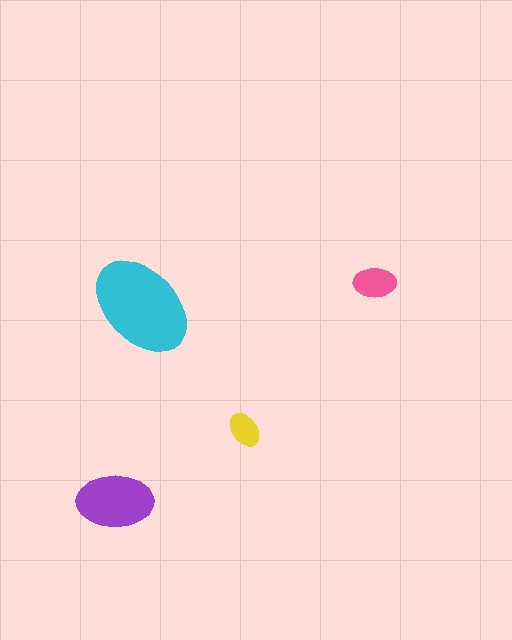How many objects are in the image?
There are 4 objects in the image.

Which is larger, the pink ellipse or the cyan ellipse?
The cyan one.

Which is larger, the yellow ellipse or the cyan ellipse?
The cyan one.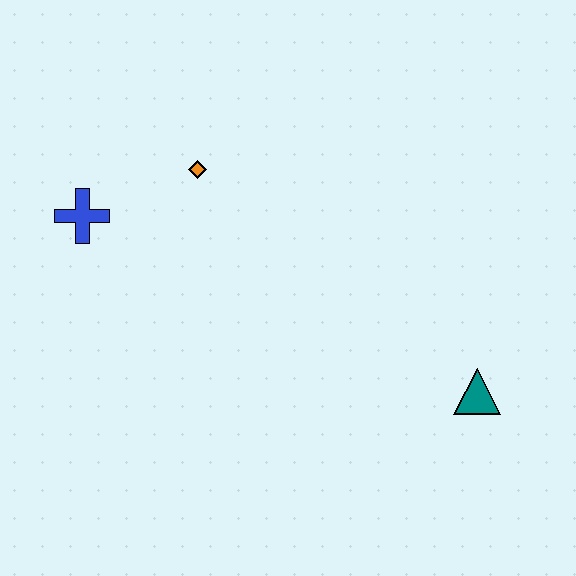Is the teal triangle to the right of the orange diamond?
Yes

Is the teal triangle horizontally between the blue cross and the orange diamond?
No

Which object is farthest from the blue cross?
The teal triangle is farthest from the blue cross.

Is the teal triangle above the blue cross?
No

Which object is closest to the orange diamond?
The blue cross is closest to the orange diamond.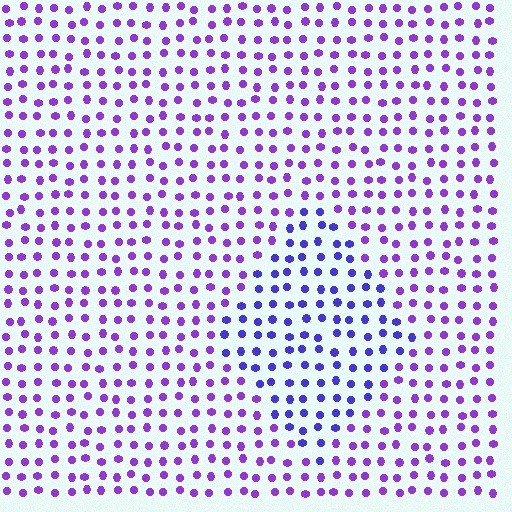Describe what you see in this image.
The image is filled with small purple elements in a uniform arrangement. A diamond-shaped region is visible where the elements are tinted to a slightly different hue, forming a subtle color boundary.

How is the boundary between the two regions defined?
The boundary is defined purely by a slight shift in hue (about 31 degrees). Spacing, size, and orientation are identical on both sides.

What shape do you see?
I see a diamond.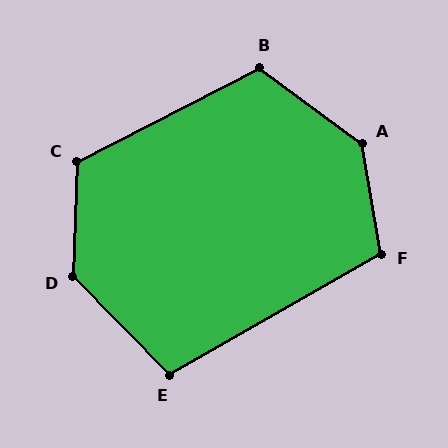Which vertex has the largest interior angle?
A, at approximately 136 degrees.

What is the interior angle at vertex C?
Approximately 119 degrees (obtuse).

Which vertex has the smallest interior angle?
E, at approximately 105 degrees.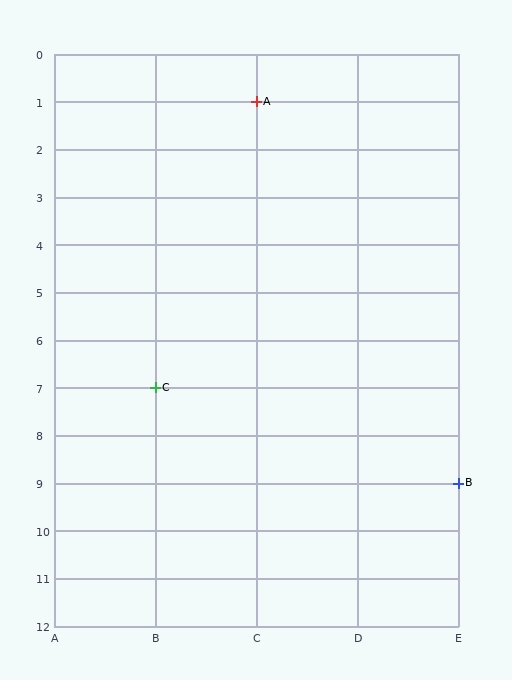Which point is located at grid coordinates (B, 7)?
Point C is at (B, 7).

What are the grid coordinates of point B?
Point B is at grid coordinates (E, 9).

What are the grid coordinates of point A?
Point A is at grid coordinates (C, 1).